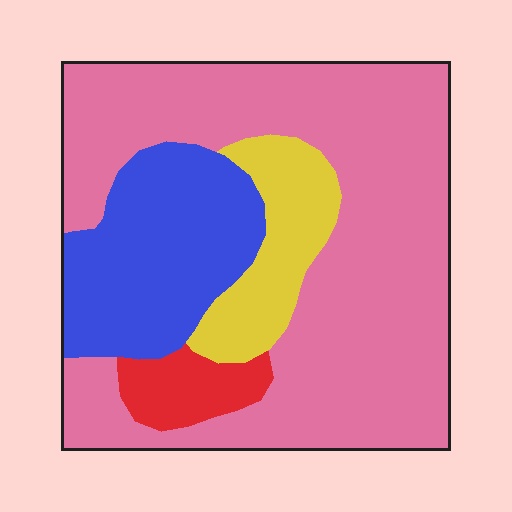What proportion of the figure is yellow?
Yellow covers 11% of the figure.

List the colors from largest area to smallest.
From largest to smallest: pink, blue, yellow, red.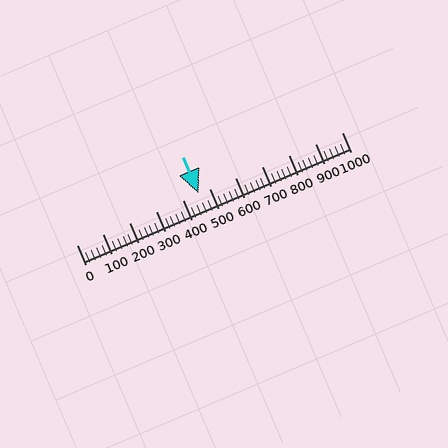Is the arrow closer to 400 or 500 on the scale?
The arrow is closer to 500.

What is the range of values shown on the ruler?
The ruler shows values from 0 to 1000.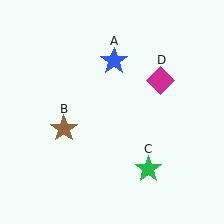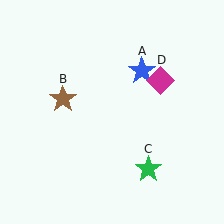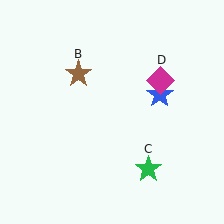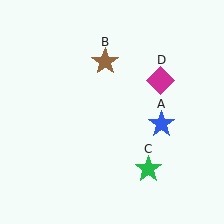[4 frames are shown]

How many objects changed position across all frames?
2 objects changed position: blue star (object A), brown star (object B).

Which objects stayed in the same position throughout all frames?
Green star (object C) and magenta diamond (object D) remained stationary.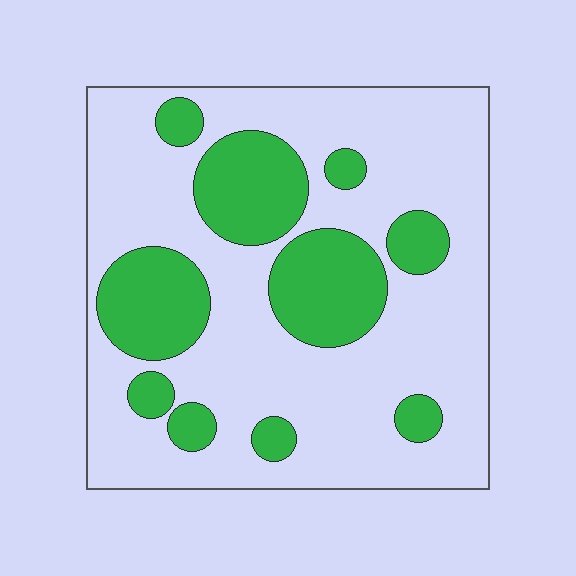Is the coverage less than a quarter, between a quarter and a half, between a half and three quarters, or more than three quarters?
Between a quarter and a half.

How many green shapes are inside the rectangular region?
10.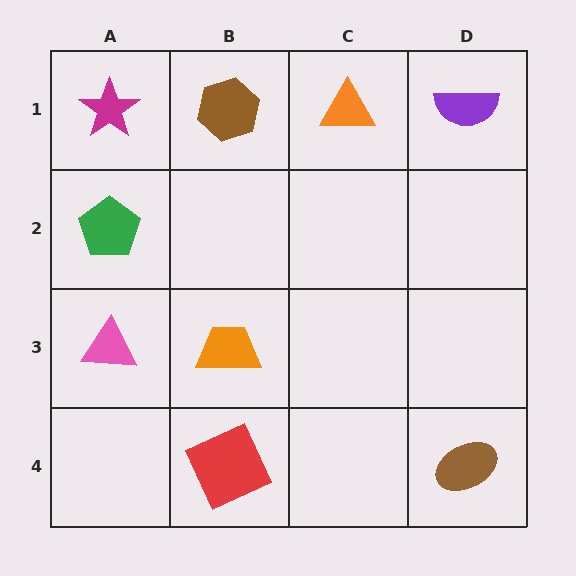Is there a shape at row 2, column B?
No, that cell is empty.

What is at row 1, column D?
A purple semicircle.